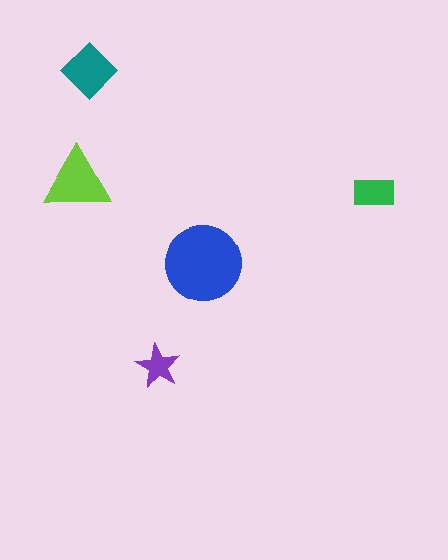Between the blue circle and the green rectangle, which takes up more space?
The blue circle.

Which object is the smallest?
The purple star.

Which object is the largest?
The blue circle.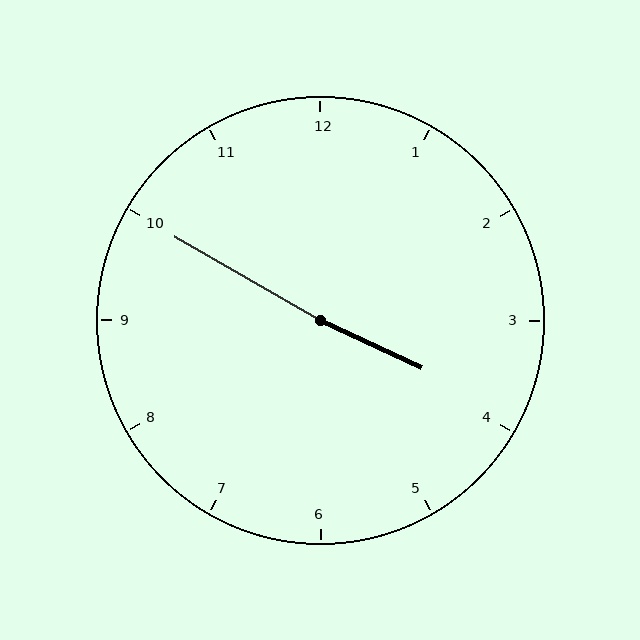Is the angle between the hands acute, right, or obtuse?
It is obtuse.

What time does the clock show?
3:50.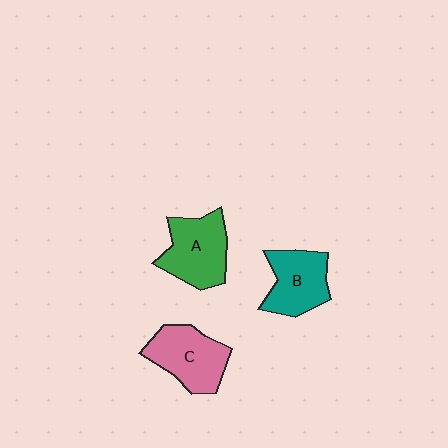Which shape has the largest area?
Shape A (green).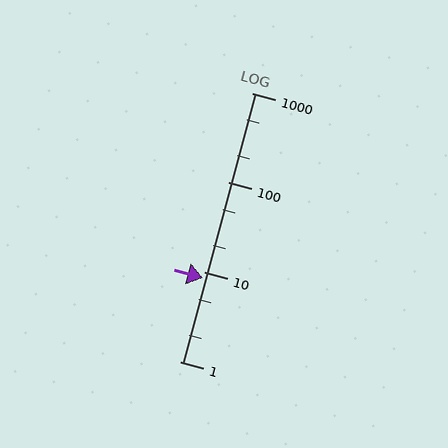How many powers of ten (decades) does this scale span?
The scale spans 3 decades, from 1 to 1000.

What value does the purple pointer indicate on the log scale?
The pointer indicates approximately 8.5.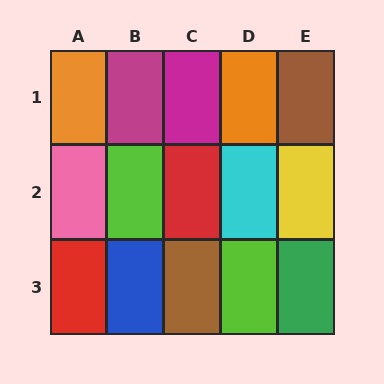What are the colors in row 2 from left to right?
Pink, lime, red, cyan, yellow.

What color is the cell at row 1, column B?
Magenta.